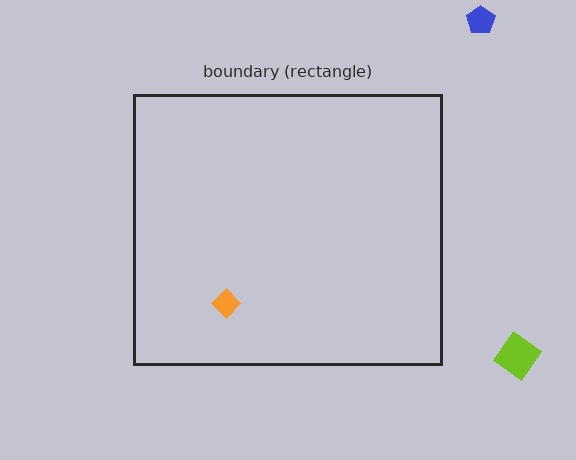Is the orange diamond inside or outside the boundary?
Inside.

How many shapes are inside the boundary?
1 inside, 2 outside.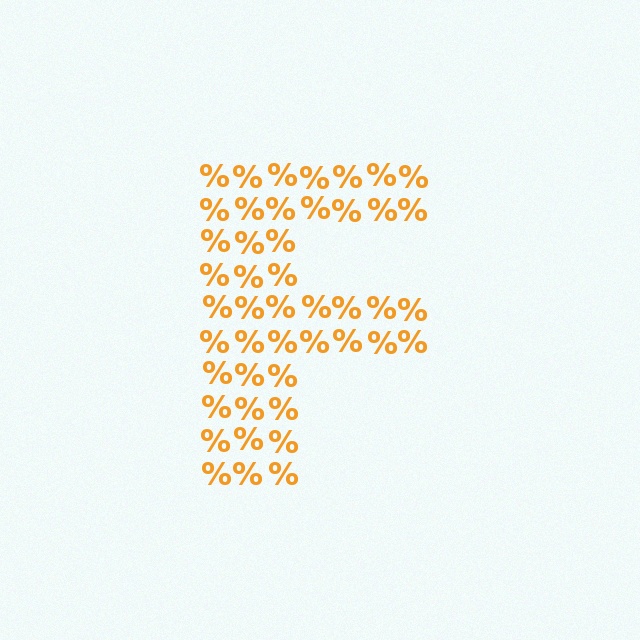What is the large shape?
The large shape is the letter F.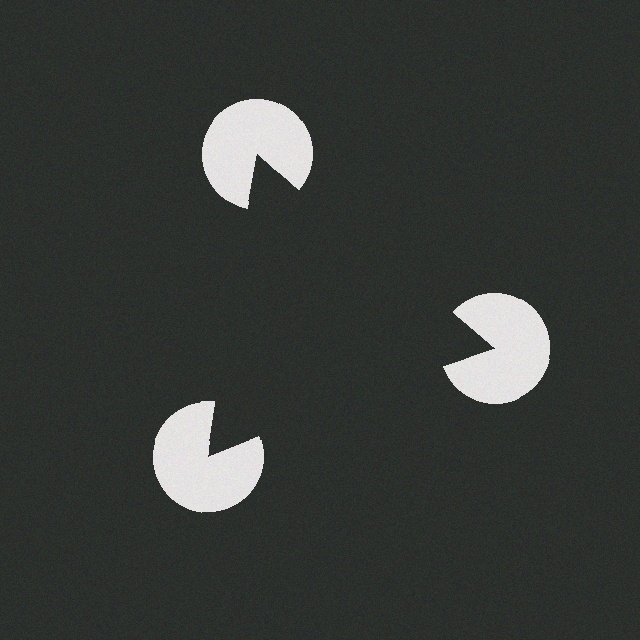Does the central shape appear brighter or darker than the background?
It typically appears slightly darker than the background, even though no actual brightness change is drawn.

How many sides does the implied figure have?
3 sides.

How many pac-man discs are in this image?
There are 3 — one at each vertex of the illusory triangle.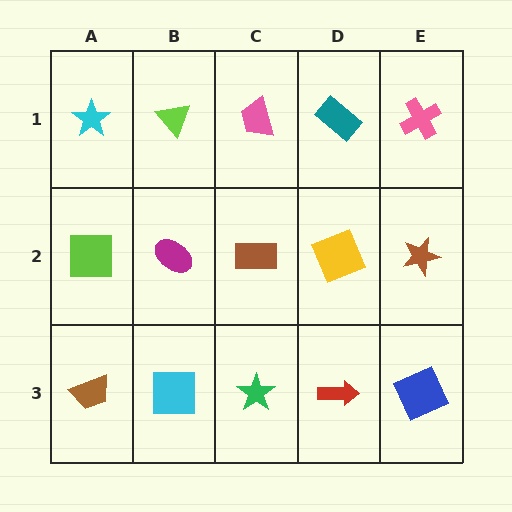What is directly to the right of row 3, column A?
A cyan square.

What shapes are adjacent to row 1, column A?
A lime square (row 2, column A), a lime triangle (row 1, column B).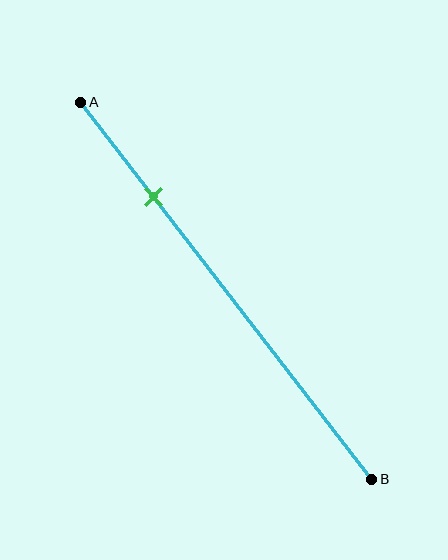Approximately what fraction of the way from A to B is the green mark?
The green mark is approximately 25% of the way from A to B.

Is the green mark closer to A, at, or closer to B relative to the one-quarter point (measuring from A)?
The green mark is approximately at the one-quarter point of segment AB.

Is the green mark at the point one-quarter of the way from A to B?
Yes, the mark is approximately at the one-quarter point.